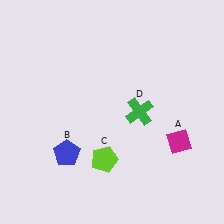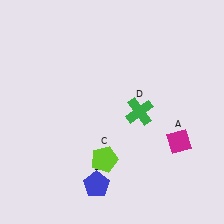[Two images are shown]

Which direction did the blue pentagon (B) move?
The blue pentagon (B) moved down.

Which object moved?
The blue pentagon (B) moved down.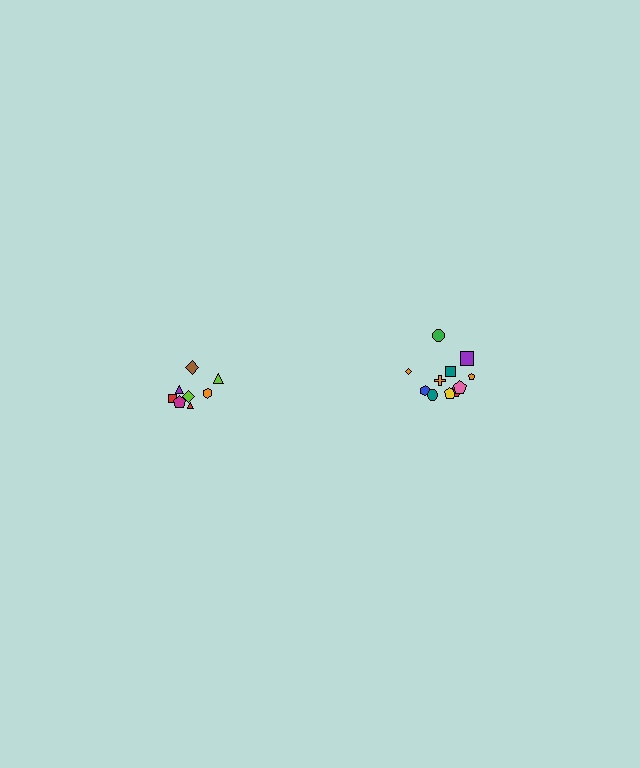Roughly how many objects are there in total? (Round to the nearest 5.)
Roughly 20 objects in total.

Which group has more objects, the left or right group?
The right group.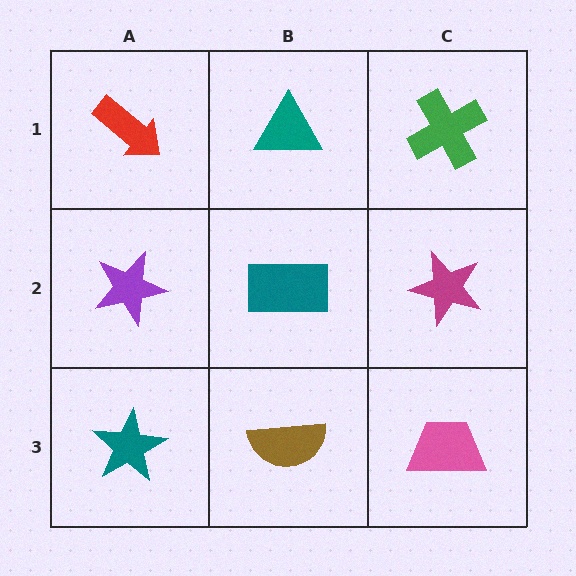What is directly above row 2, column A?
A red arrow.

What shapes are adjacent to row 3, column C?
A magenta star (row 2, column C), a brown semicircle (row 3, column B).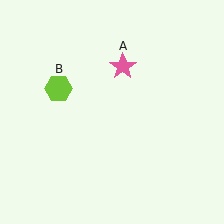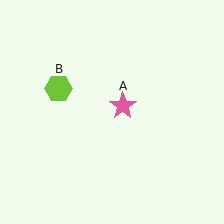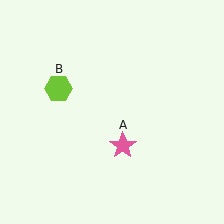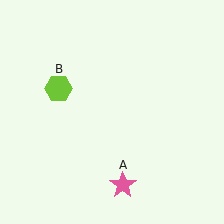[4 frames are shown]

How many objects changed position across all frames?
1 object changed position: pink star (object A).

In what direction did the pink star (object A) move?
The pink star (object A) moved down.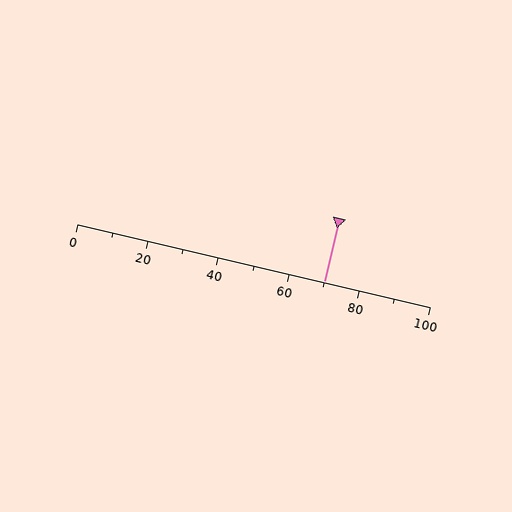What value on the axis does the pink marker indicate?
The marker indicates approximately 70.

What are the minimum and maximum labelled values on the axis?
The axis runs from 0 to 100.